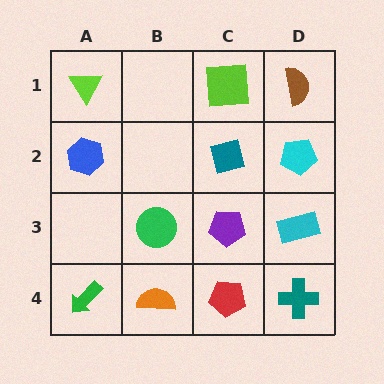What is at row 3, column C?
A purple pentagon.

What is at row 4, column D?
A teal cross.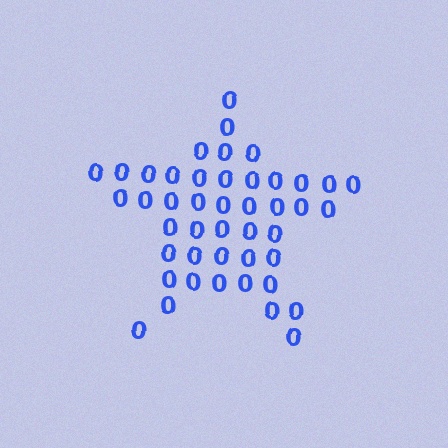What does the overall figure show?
The overall figure shows a star.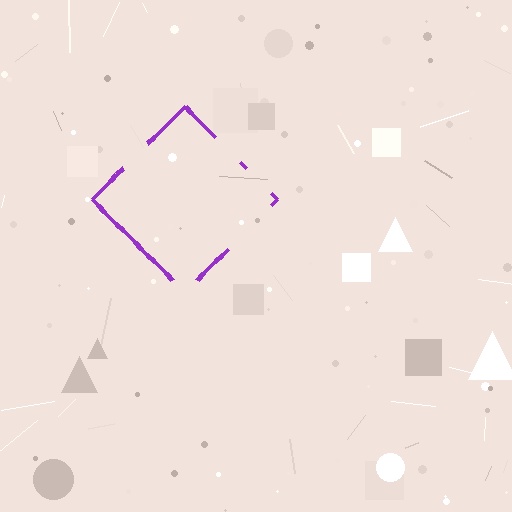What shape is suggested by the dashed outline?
The dashed outline suggests a diamond.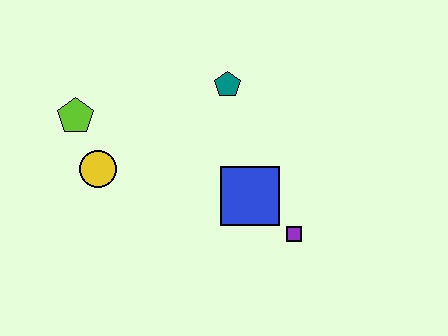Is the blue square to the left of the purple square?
Yes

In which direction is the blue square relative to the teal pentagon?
The blue square is below the teal pentagon.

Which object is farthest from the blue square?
The lime pentagon is farthest from the blue square.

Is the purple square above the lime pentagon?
No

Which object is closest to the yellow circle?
The lime pentagon is closest to the yellow circle.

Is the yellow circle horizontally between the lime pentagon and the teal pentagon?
Yes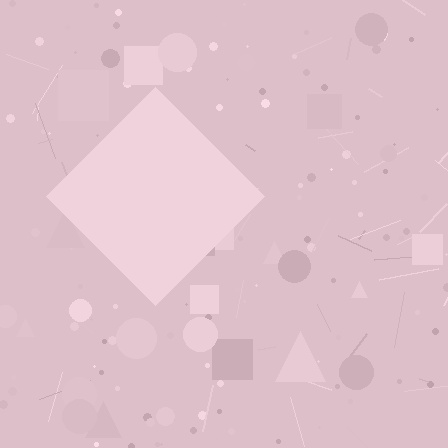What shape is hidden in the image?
A diamond is hidden in the image.